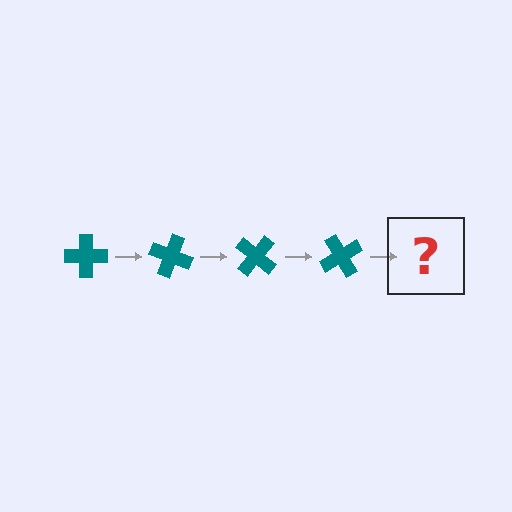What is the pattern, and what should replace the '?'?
The pattern is that the cross rotates 20 degrees each step. The '?' should be a teal cross rotated 80 degrees.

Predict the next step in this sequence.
The next step is a teal cross rotated 80 degrees.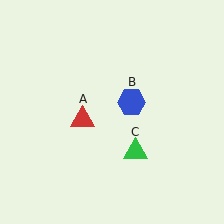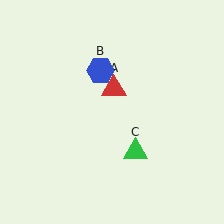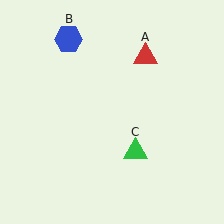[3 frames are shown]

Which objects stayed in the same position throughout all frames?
Green triangle (object C) remained stationary.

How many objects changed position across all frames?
2 objects changed position: red triangle (object A), blue hexagon (object B).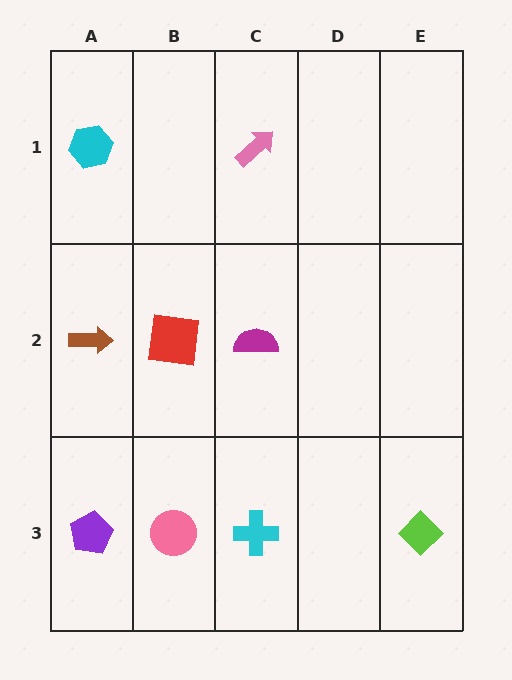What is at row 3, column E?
A lime diamond.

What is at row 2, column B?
A red square.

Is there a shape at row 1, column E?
No, that cell is empty.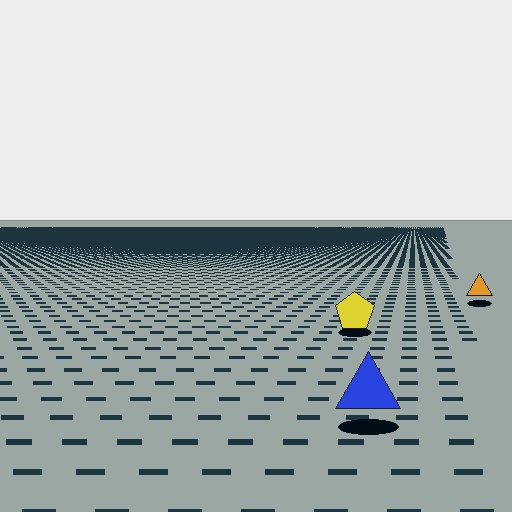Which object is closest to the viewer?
The blue triangle is closest. The texture marks near it are larger and more spread out.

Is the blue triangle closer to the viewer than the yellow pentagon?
Yes. The blue triangle is closer — you can tell from the texture gradient: the ground texture is coarser near it.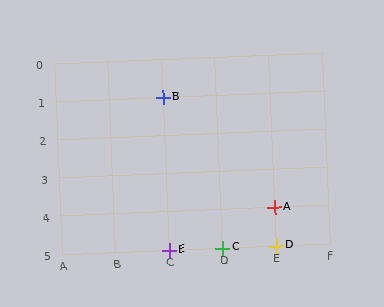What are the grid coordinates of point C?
Point C is at grid coordinates (D, 5).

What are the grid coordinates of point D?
Point D is at grid coordinates (E, 5).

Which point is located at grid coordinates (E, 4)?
Point A is at (E, 4).